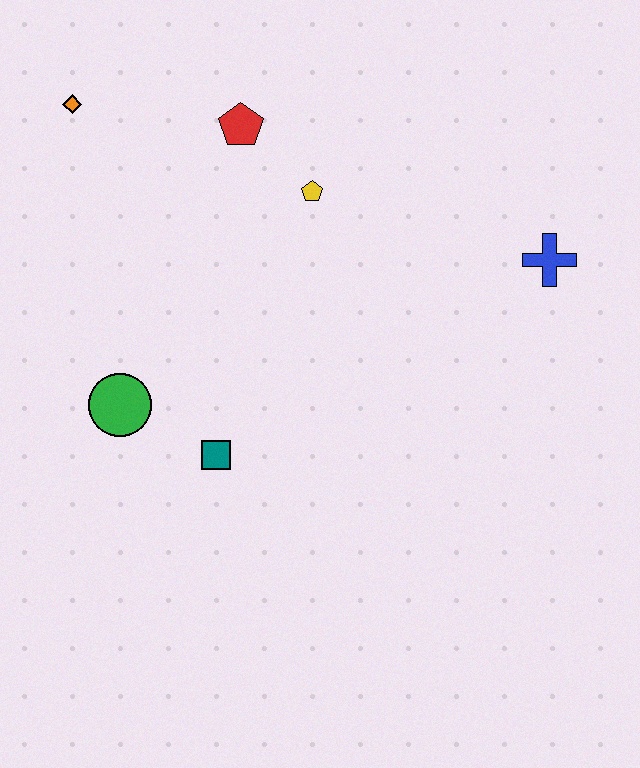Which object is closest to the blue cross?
The yellow pentagon is closest to the blue cross.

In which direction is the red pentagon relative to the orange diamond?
The red pentagon is to the right of the orange diamond.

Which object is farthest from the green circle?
The blue cross is farthest from the green circle.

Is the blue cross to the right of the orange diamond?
Yes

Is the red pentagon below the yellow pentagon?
No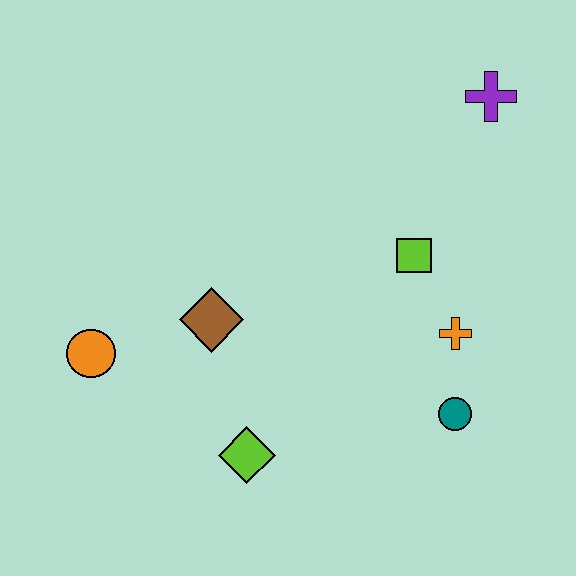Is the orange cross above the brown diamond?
No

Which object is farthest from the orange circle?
The purple cross is farthest from the orange circle.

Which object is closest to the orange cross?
The teal circle is closest to the orange cross.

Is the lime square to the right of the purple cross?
No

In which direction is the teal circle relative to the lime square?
The teal circle is below the lime square.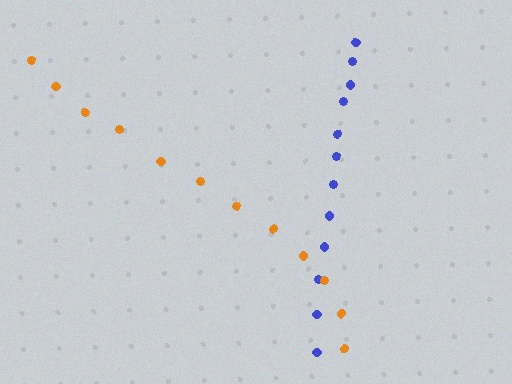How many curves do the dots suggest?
There are 2 distinct paths.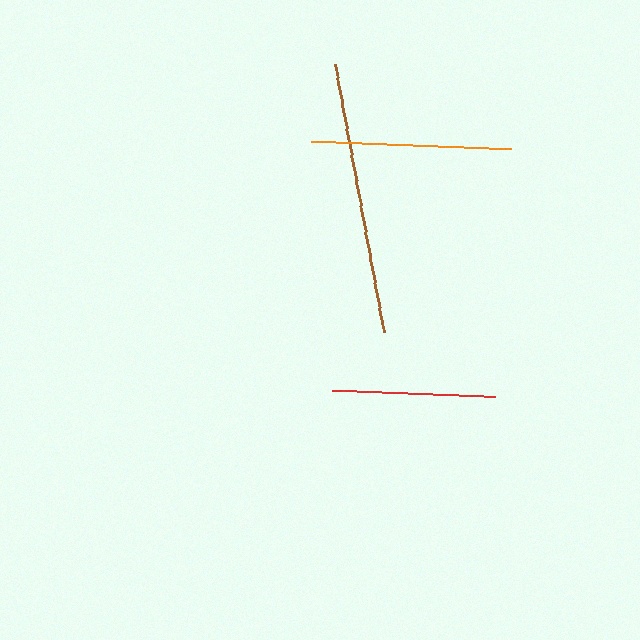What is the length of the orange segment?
The orange segment is approximately 200 pixels long.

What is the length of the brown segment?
The brown segment is approximately 272 pixels long.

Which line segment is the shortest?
The red line is the shortest at approximately 163 pixels.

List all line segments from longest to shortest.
From longest to shortest: brown, orange, red.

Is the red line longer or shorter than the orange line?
The orange line is longer than the red line.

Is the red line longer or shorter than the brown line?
The brown line is longer than the red line.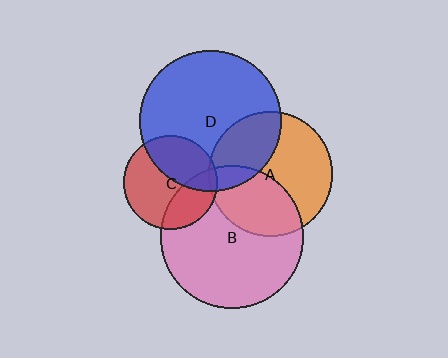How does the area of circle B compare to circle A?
Approximately 1.3 times.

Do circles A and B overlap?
Yes.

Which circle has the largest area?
Circle B (pink).